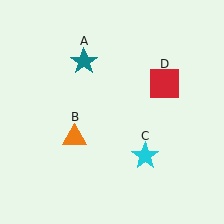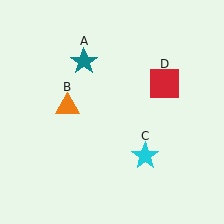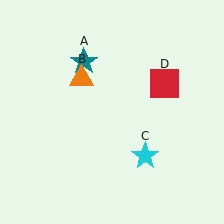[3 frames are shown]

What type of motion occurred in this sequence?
The orange triangle (object B) rotated clockwise around the center of the scene.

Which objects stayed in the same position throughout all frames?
Teal star (object A) and cyan star (object C) and red square (object D) remained stationary.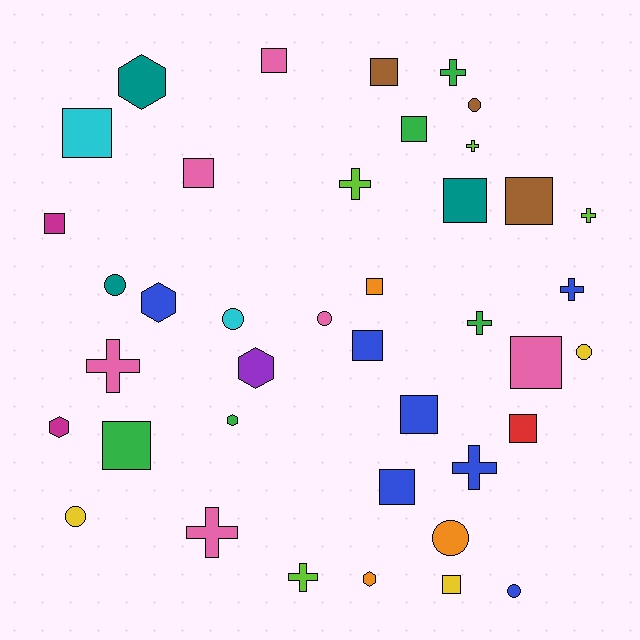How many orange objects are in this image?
There are 3 orange objects.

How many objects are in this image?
There are 40 objects.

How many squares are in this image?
There are 16 squares.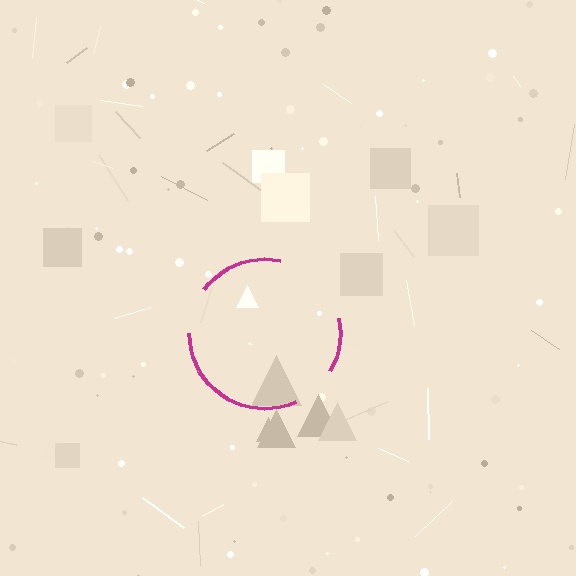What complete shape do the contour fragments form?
The contour fragments form a circle.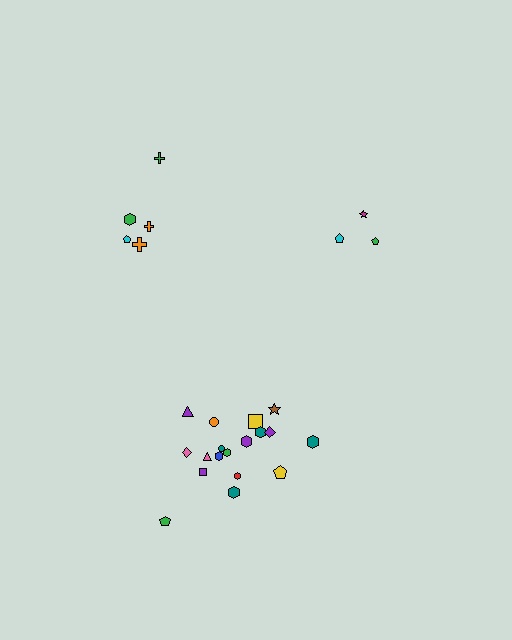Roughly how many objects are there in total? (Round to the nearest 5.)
Roughly 25 objects in total.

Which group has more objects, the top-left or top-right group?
The top-left group.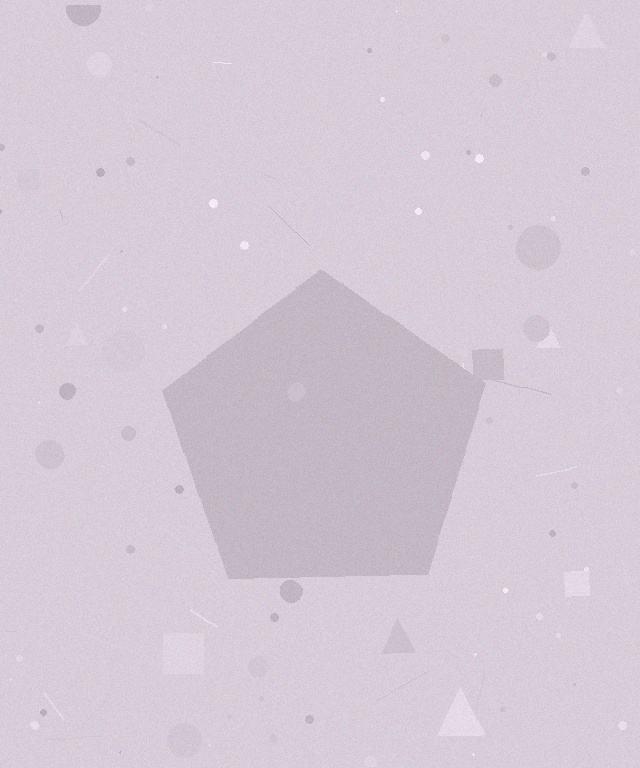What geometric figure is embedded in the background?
A pentagon is embedded in the background.